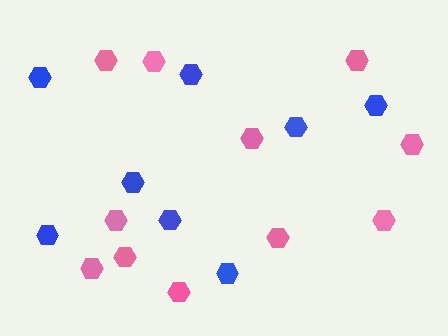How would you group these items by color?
There are 2 groups: one group of pink hexagons (11) and one group of blue hexagons (8).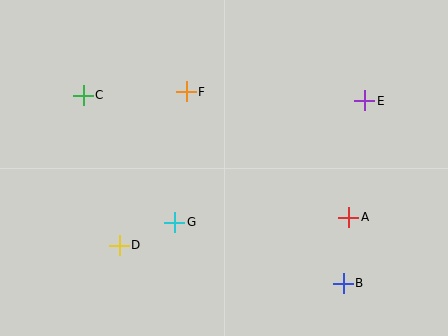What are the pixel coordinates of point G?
Point G is at (175, 222).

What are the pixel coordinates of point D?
Point D is at (119, 245).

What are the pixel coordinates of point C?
Point C is at (83, 95).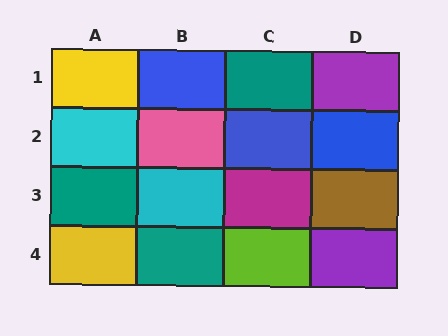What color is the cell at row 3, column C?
Magenta.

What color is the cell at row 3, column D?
Brown.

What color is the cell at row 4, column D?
Purple.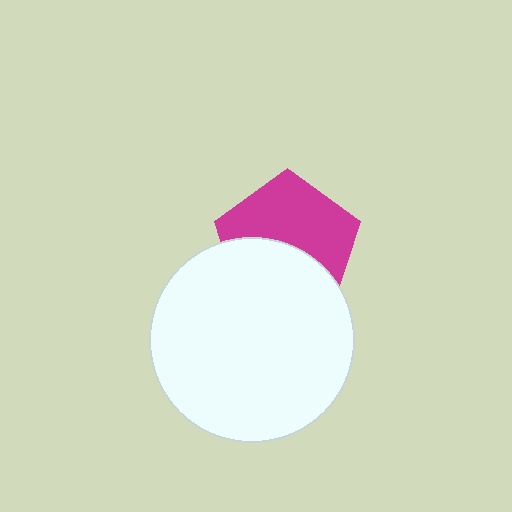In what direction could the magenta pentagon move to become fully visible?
The magenta pentagon could move up. That would shift it out from behind the white circle entirely.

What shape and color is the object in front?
The object in front is a white circle.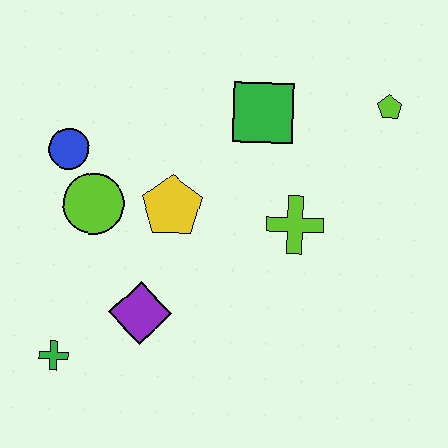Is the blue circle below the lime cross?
No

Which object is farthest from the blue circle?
The lime pentagon is farthest from the blue circle.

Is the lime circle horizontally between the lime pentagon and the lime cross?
No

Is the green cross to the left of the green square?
Yes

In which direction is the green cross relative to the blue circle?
The green cross is below the blue circle.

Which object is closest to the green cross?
The purple diamond is closest to the green cross.